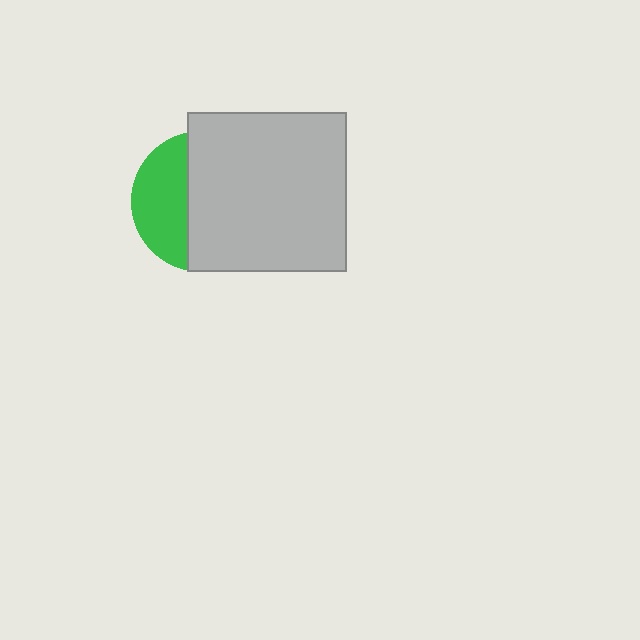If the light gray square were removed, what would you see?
You would see the complete green circle.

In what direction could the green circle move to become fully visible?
The green circle could move left. That would shift it out from behind the light gray square entirely.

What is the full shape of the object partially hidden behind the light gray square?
The partially hidden object is a green circle.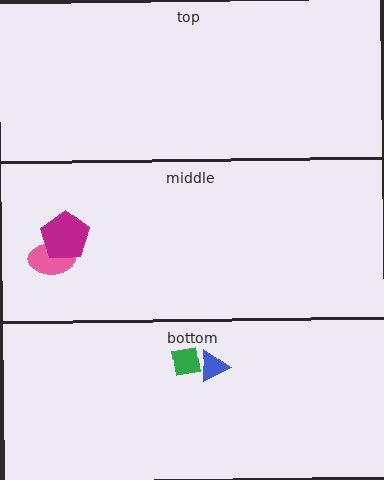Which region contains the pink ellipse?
The middle region.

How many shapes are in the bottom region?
2.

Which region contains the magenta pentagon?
The middle region.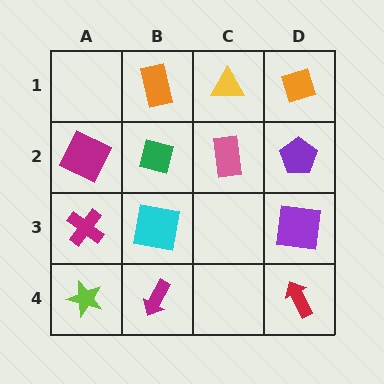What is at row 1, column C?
A yellow triangle.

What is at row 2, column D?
A purple pentagon.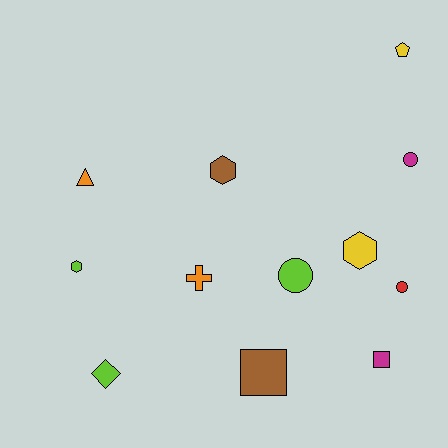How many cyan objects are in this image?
There are no cyan objects.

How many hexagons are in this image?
There are 3 hexagons.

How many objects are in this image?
There are 12 objects.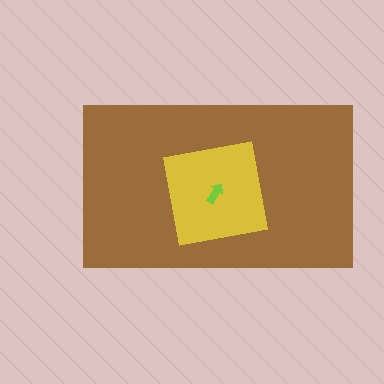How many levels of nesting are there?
3.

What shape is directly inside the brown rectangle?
The yellow square.